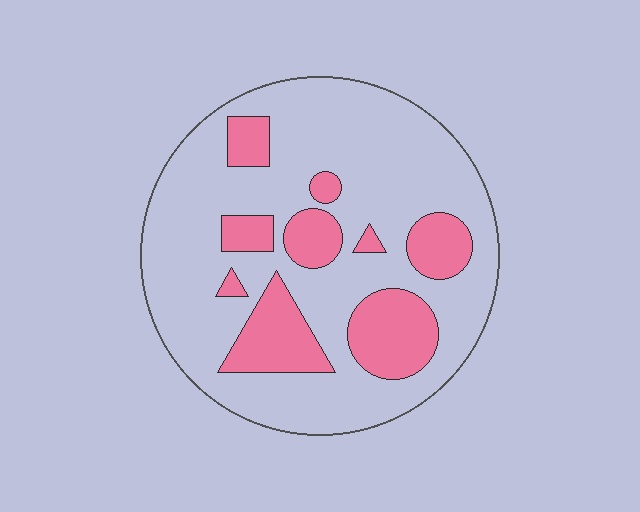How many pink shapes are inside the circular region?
9.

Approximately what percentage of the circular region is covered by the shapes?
Approximately 25%.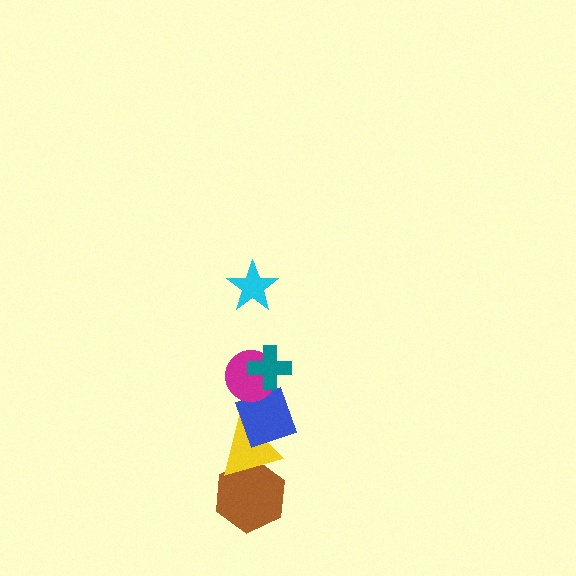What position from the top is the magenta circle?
The magenta circle is 3rd from the top.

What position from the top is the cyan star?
The cyan star is 1st from the top.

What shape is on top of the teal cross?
The cyan star is on top of the teal cross.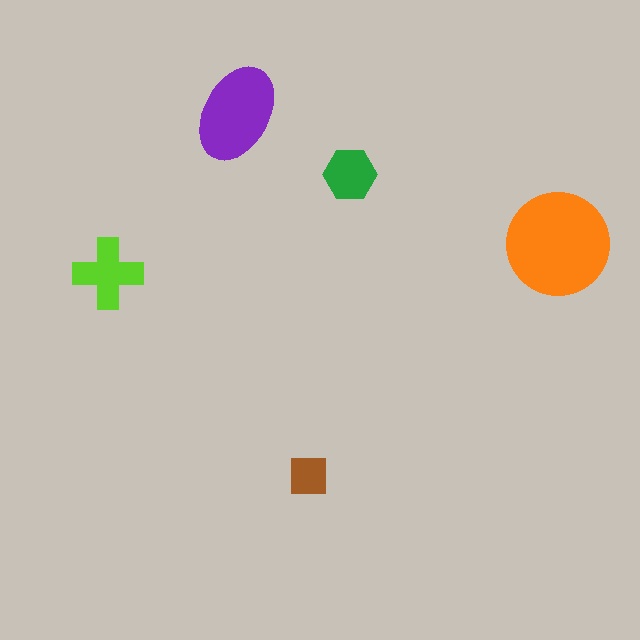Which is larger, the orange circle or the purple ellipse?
The orange circle.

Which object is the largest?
The orange circle.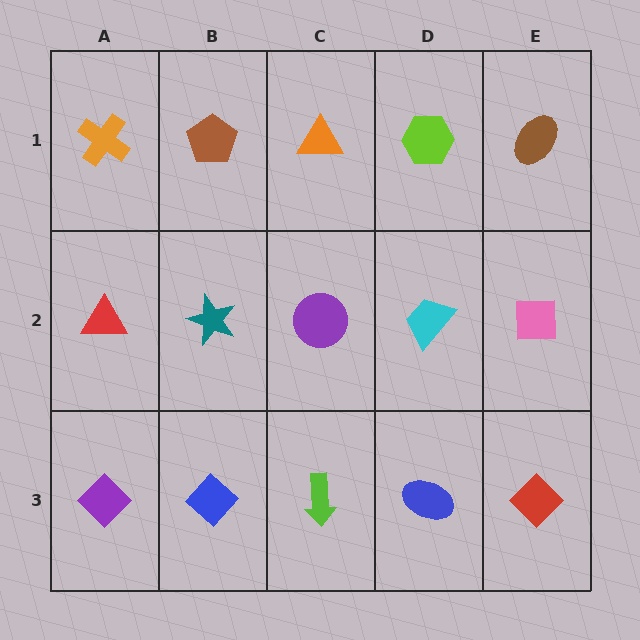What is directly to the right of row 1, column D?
A brown ellipse.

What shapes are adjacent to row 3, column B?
A teal star (row 2, column B), a purple diamond (row 3, column A), a lime arrow (row 3, column C).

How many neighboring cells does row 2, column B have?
4.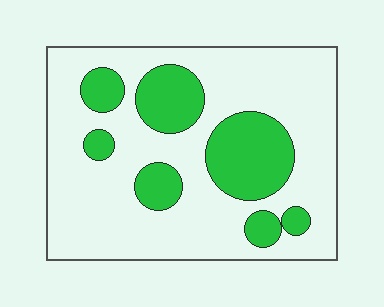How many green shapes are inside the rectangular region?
7.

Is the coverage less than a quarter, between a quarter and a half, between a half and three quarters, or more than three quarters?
Between a quarter and a half.